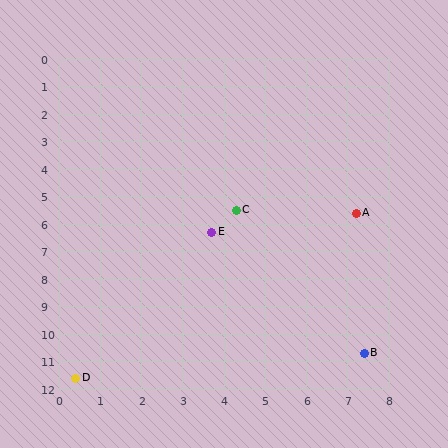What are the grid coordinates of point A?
Point A is at approximately (7.2, 5.6).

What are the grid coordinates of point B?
Point B is at approximately (7.4, 10.7).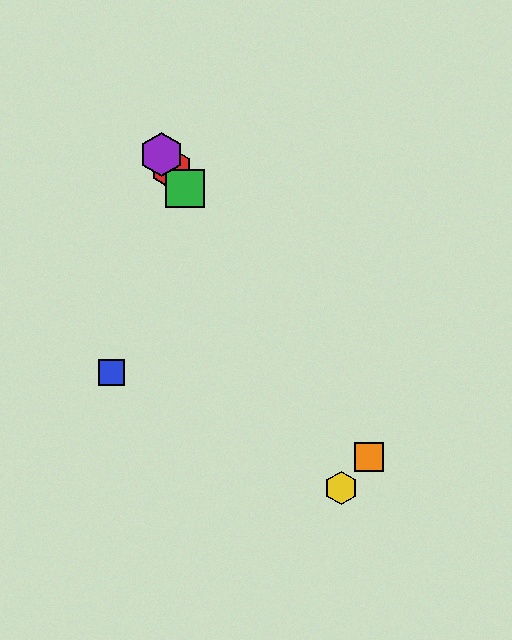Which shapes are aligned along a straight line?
The red hexagon, the green square, the purple hexagon, the orange square are aligned along a straight line.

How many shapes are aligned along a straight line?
4 shapes (the red hexagon, the green square, the purple hexagon, the orange square) are aligned along a straight line.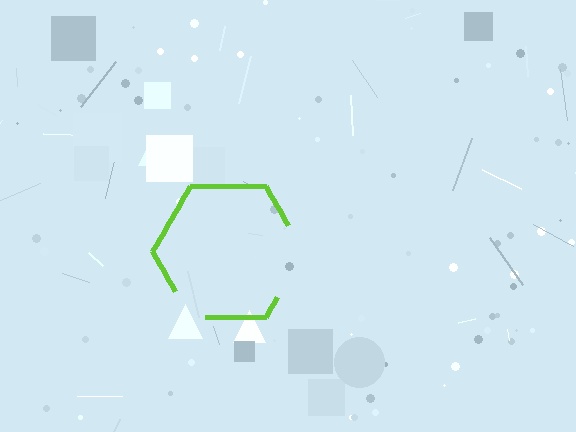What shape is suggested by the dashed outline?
The dashed outline suggests a hexagon.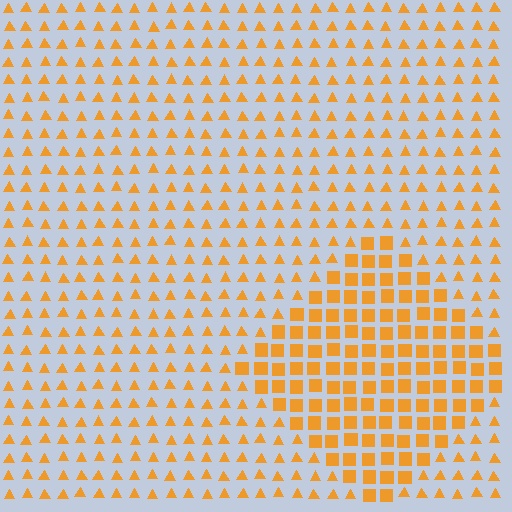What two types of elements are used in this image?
The image uses squares inside the diamond region and triangles outside it.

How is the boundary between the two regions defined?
The boundary is defined by a change in element shape: squares inside vs. triangles outside. All elements share the same color and spacing.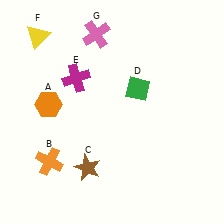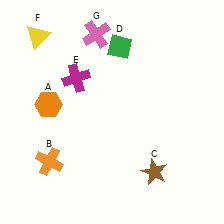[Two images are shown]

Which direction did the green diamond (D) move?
The green diamond (D) moved up.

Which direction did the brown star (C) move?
The brown star (C) moved right.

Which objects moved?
The objects that moved are: the brown star (C), the green diamond (D).